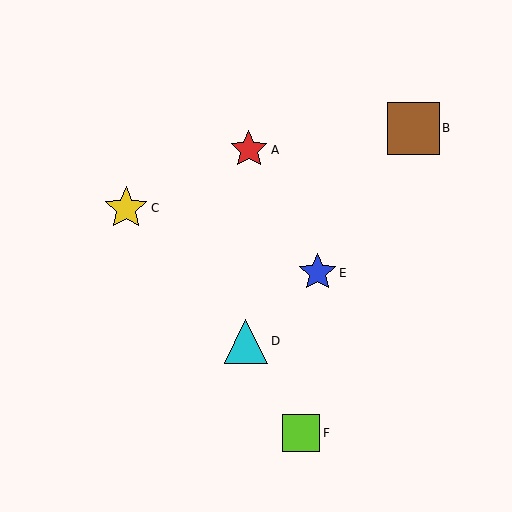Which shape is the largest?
The brown square (labeled B) is the largest.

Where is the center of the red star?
The center of the red star is at (249, 150).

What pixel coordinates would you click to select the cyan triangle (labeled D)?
Click at (246, 341) to select the cyan triangle D.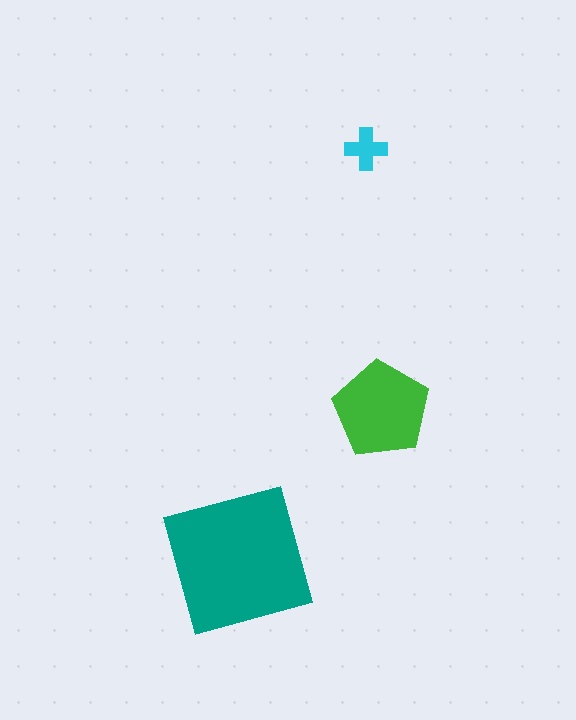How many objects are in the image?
There are 3 objects in the image.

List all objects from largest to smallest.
The teal square, the green pentagon, the cyan cross.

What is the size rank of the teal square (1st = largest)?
1st.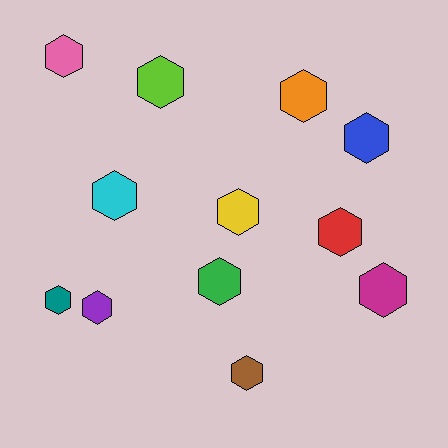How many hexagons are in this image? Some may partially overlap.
There are 12 hexagons.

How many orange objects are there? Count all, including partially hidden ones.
There is 1 orange object.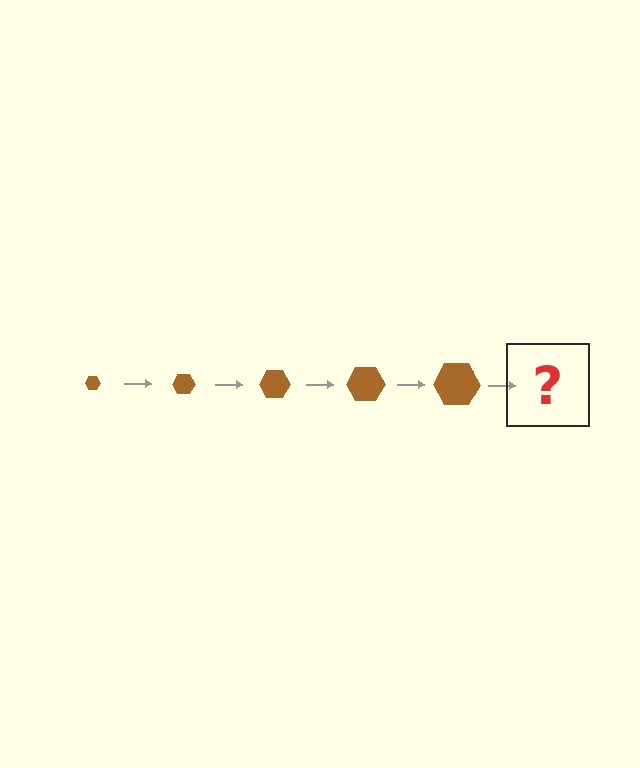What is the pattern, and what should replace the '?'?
The pattern is that the hexagon gets progressively larger each step. The '?' should be a brown hexagon, larger than the previous one.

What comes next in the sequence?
The next element should be a brown hexagon, larger than the previous one.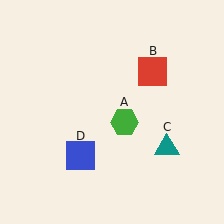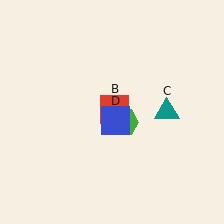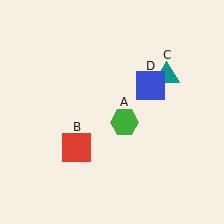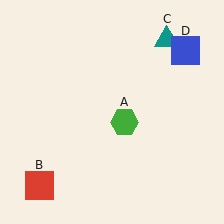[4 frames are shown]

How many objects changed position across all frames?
3 objects changed position: red square (object B), teal triangle (object C), blue square (object D).